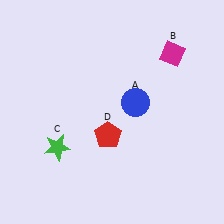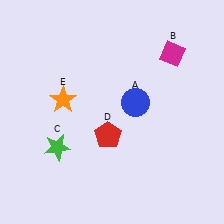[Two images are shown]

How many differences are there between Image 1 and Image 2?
There is 1 difference between the two images.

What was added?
An orange star (E) was added in Image 2.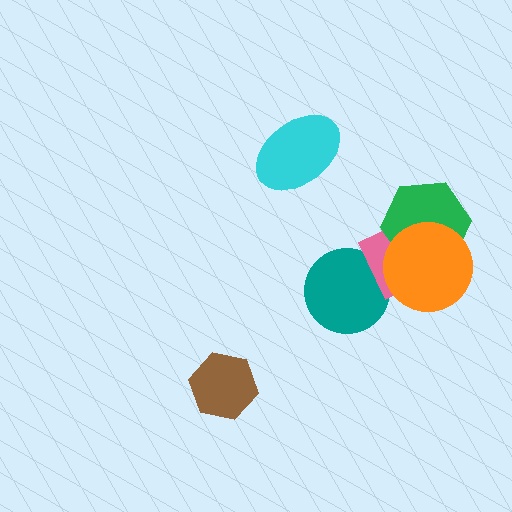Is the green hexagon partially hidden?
Yes, it is partially covered by another shape.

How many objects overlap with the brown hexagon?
0 objects overlap with the brown hexagon.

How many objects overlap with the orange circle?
2 objects overlap with the orange circle.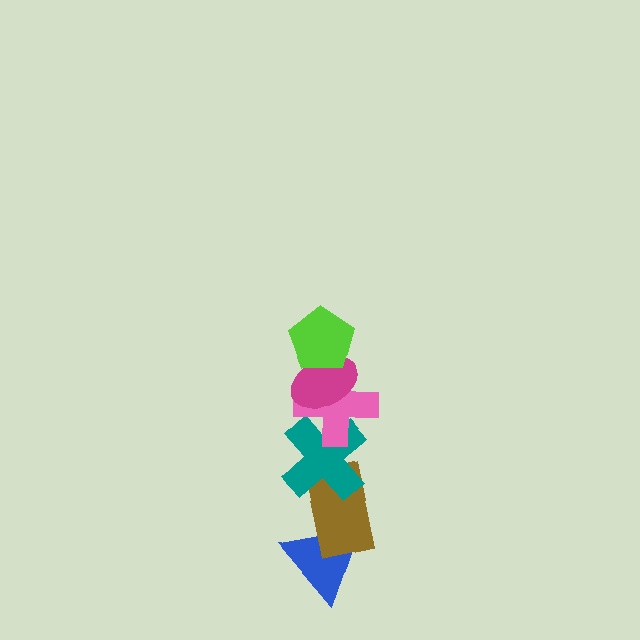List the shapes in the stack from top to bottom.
From top to bottom: the lime pentagon, the magenta ellipse, the pink cross, the teal cross, the brown rectangle, the blue triangle.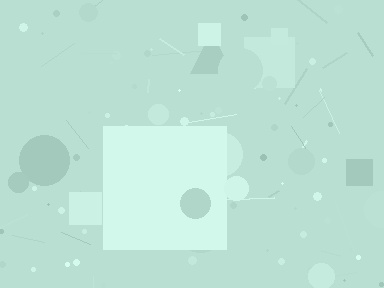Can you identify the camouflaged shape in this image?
The camouflaged shape is a square.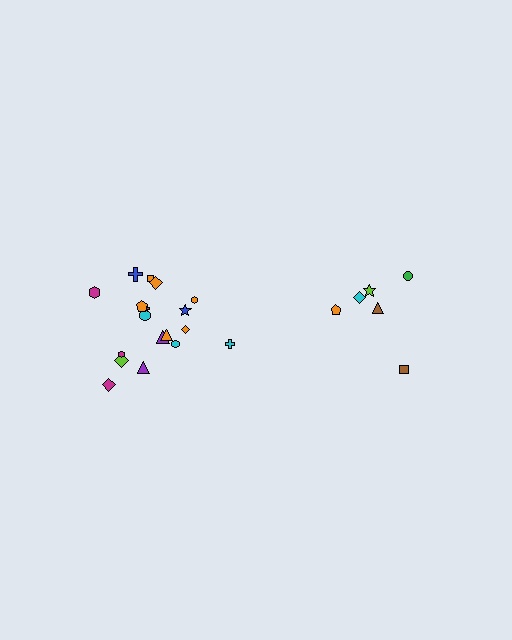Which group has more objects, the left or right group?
The left group.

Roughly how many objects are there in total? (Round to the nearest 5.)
Roughly 25 objects in total.